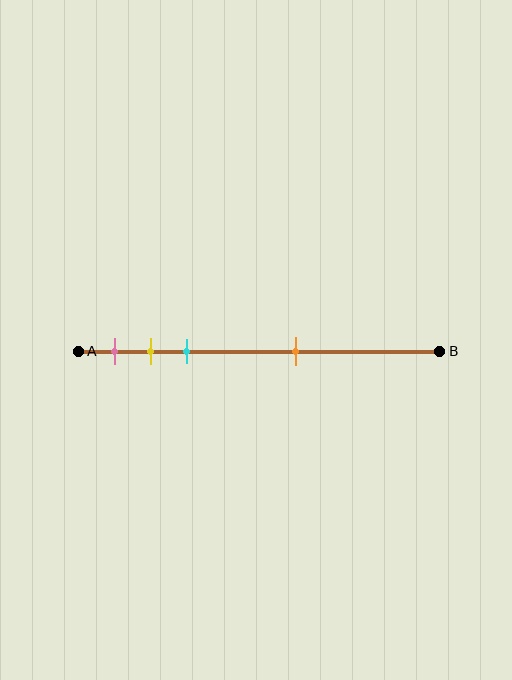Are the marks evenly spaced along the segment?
No, the marks are not evenly spaced.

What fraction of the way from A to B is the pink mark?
The pink mark is approximately 10% (0.1) of the way from A to B.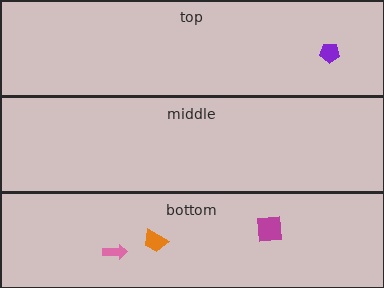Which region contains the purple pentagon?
The top region.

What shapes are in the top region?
The purple pentagon.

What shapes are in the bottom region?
The magenta square, the orange trapezoid, the pink arrow.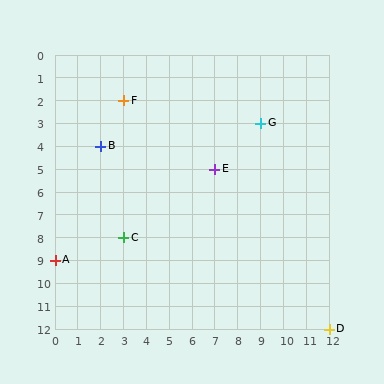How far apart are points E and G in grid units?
Points E and G are 2 columns and 2 rows apart (about 2.8 grid units diagonally).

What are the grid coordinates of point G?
Point G is at grid coordinates (9, 3).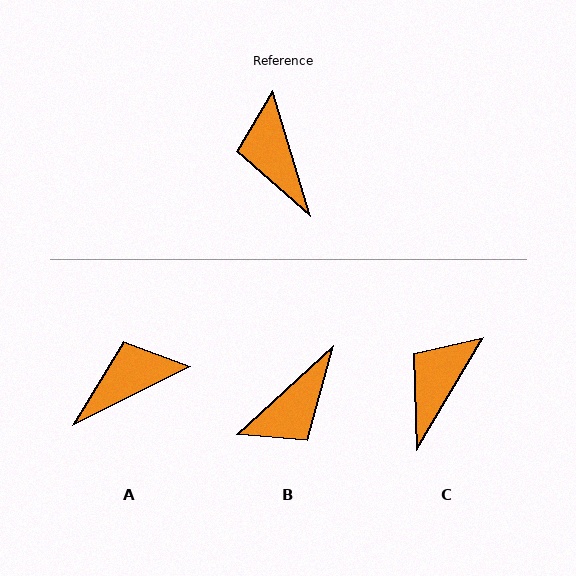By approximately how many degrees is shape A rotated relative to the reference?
Approximately 80 degrees clockwise.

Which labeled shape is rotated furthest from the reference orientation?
B, about 116 degrees away.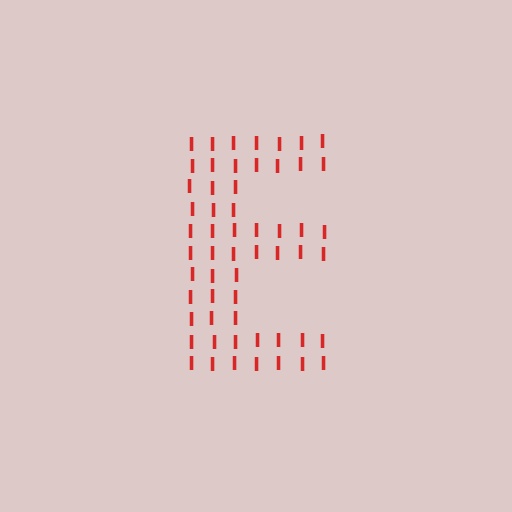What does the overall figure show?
The overall figure shows the letter E.